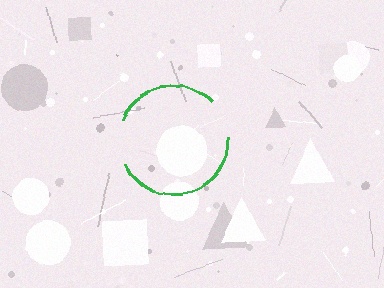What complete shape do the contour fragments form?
The contour fragments form a circle.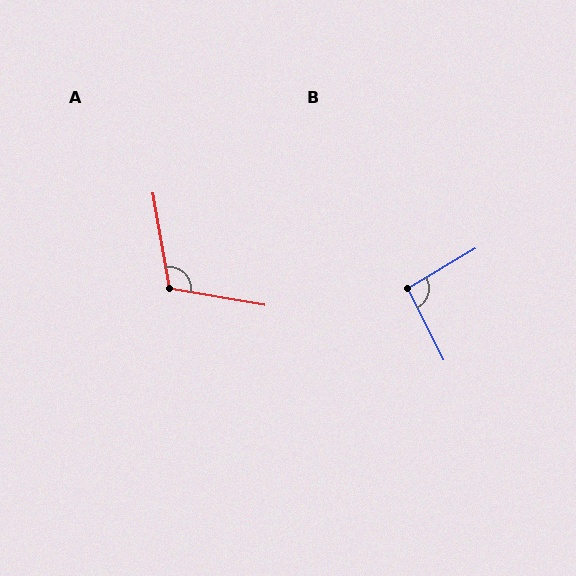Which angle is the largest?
A, at approximately 110 degrees.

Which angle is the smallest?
B, at approximately 94 degrees.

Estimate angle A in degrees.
Approximately 110 degrees.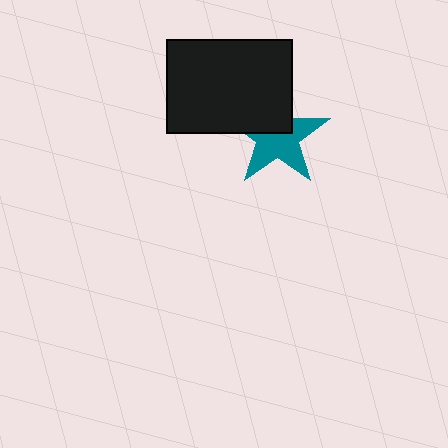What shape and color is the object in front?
The object in front is a black rectangle.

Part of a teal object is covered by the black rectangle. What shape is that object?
It is a star.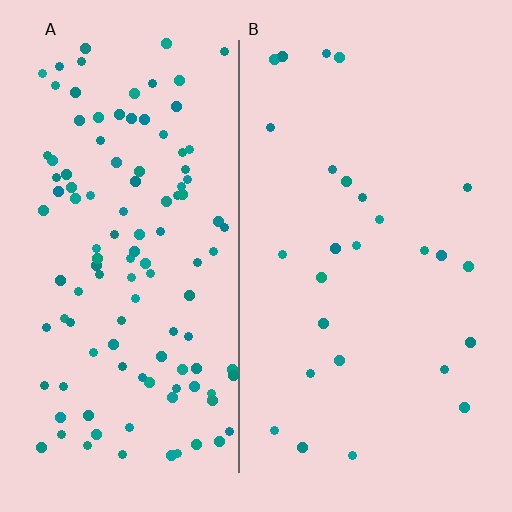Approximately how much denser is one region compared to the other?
Approximately 4.4× — region A over region B.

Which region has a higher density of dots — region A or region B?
A (the left).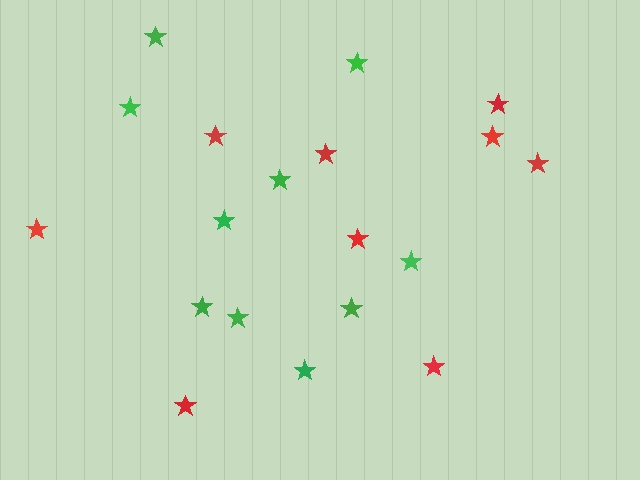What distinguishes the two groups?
There are 2 groups: one group of green stars (10) and one group of red stars (9).